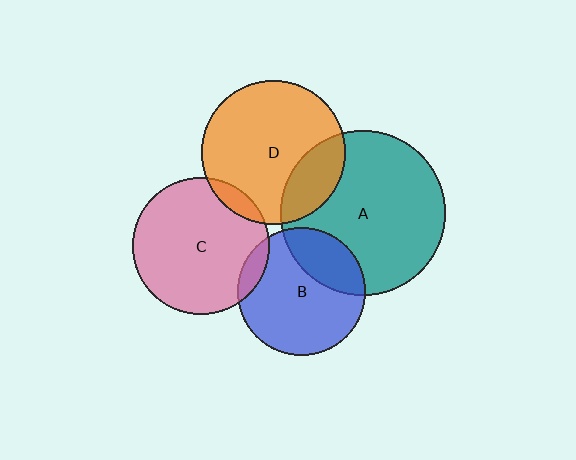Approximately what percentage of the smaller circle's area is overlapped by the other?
Approximately 20%.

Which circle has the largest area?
Circle A (teal).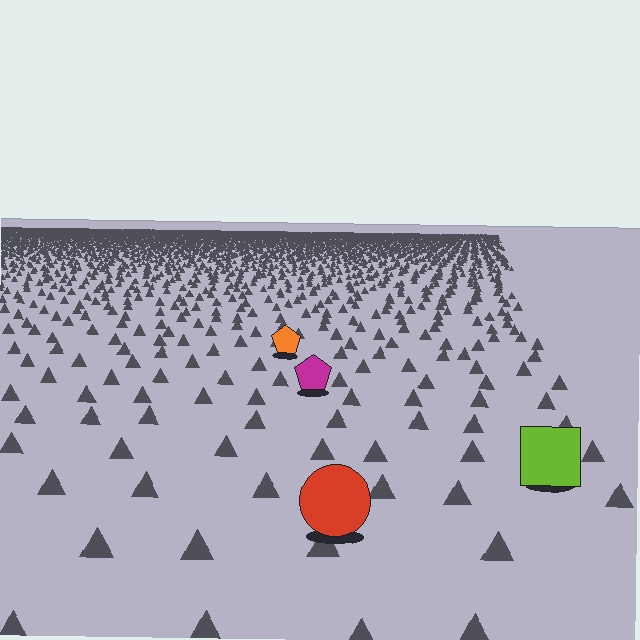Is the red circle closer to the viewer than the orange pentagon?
Yes. The red circle is closer — you can tell from the texture gradient: the ground texture is coarser near it.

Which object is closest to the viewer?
The red circle is closest. The texture marks near it are larger and more spread out.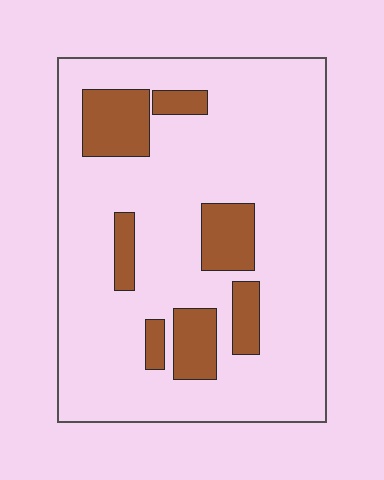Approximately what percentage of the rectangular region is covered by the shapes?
Approximately 20%.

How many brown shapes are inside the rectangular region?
7.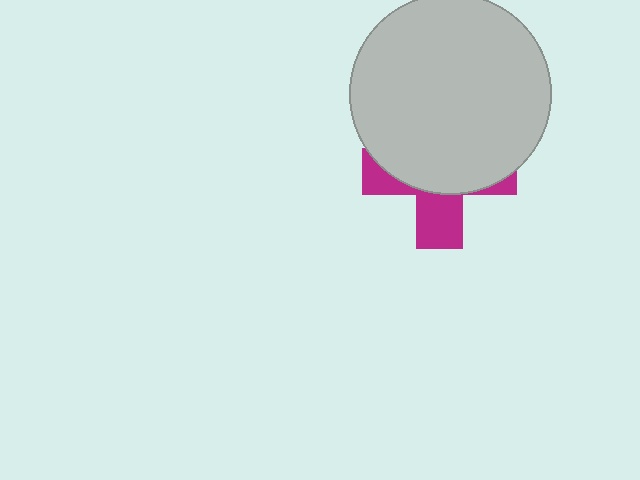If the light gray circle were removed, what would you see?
You would see the complete magenta cross.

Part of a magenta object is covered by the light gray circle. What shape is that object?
It is a cross.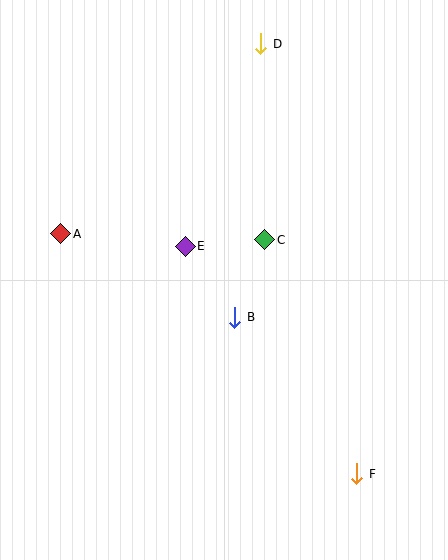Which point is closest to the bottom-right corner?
Point F is closest to the bottom-right corner.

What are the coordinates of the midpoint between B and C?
The midpoint between B and C is at (250, 278).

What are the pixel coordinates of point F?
Point F is at (357, 474).